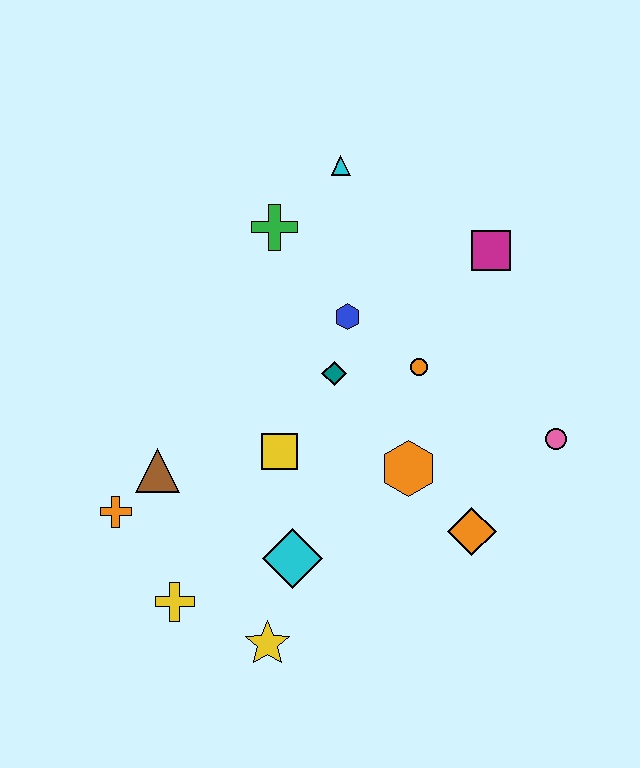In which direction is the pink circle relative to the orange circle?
The pink circle is to the right of the orange circle.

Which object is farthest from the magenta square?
The yellow cross is farthest from the magenta square.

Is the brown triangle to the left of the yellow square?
Yes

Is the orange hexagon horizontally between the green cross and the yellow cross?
No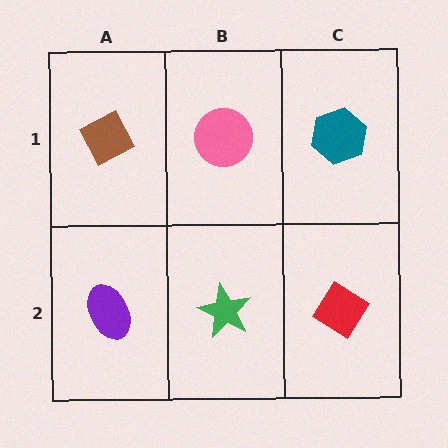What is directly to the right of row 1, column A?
A pink circle.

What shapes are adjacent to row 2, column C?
A teal hexagon (row 1, column C), a green star (row 2, column B).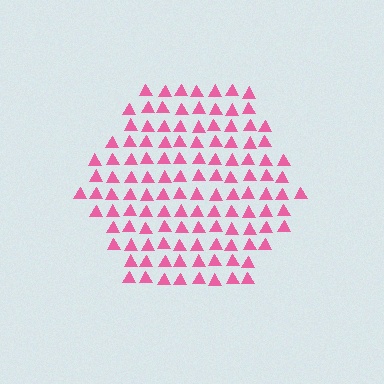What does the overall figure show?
The overall figure shows a hexagon.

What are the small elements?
The small elements are triangles.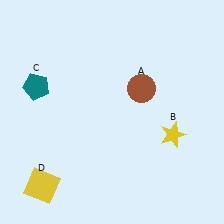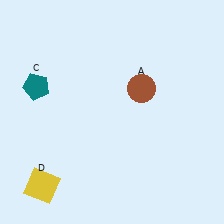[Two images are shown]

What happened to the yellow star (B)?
The yellow star (B) was removed in Image 2. It was in the bottom-right area of Image 1.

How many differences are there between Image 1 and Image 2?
There is 1 difference between the two images.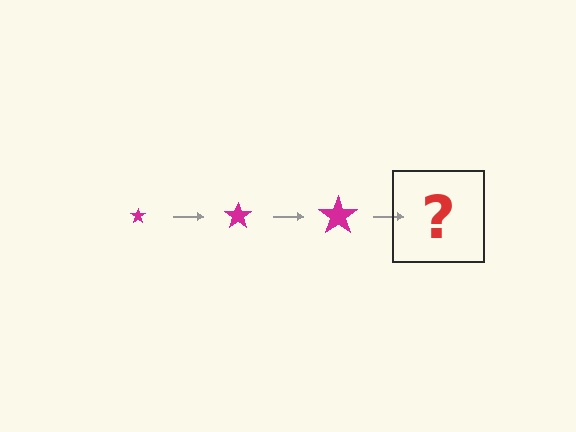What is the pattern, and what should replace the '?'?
The pattern is that the star gets progressively larger each step. The '?' should be a magenta star, larger than the previous one.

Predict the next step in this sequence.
The next step is a magenta star, larger than the previous one.